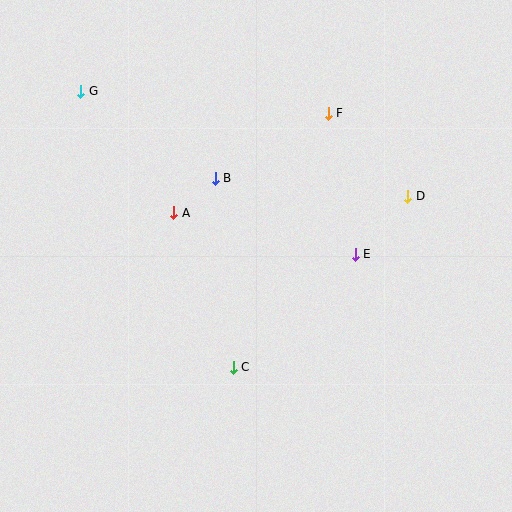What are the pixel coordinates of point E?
Point E is at (355, 254).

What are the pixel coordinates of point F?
Point F is at (328, 113).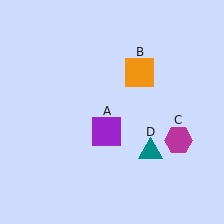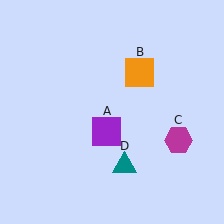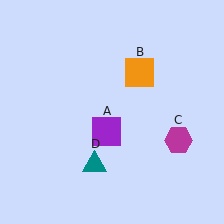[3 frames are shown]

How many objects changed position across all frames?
1 object changed position: teal triangle (object D).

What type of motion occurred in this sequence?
The teal triangle (object D) rotated clockwise around the center of the scene.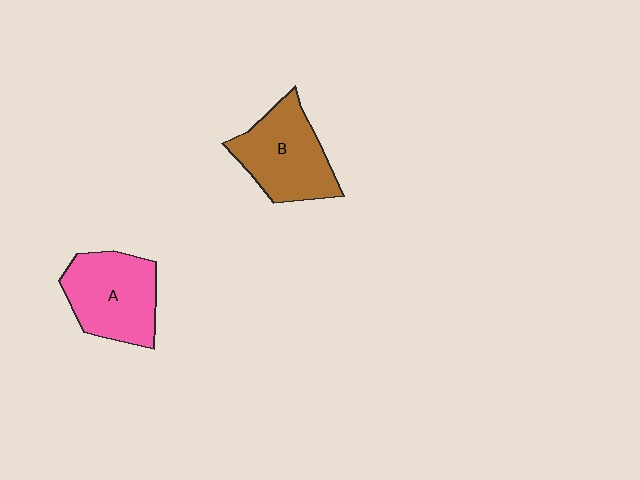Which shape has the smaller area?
Shape B (brown).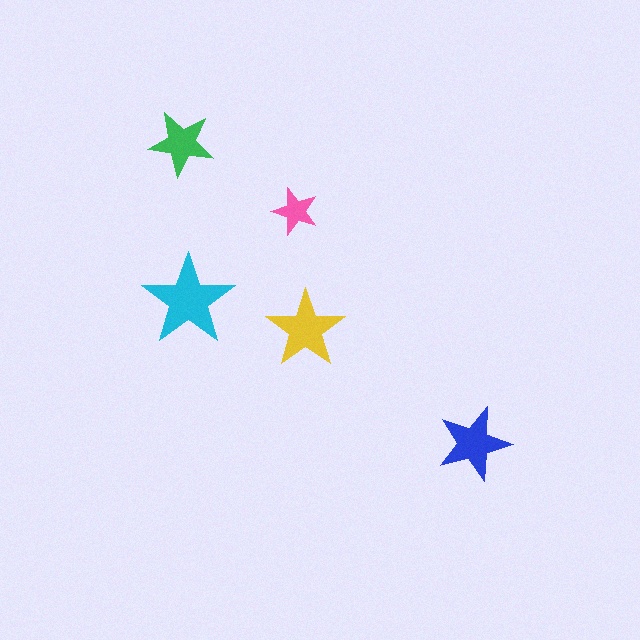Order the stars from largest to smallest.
the cyan one, the yellow one, the blue one, the green one, the pink one.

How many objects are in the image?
There are 5 objects in the image.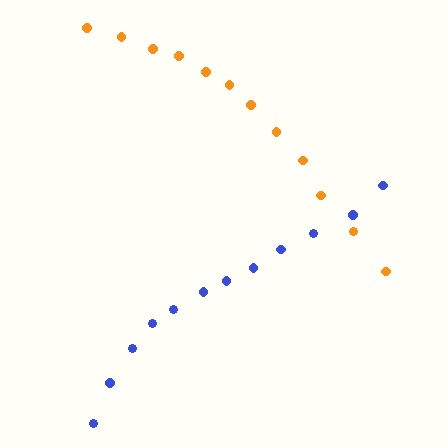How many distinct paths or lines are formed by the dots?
There are 2 distinct paths.